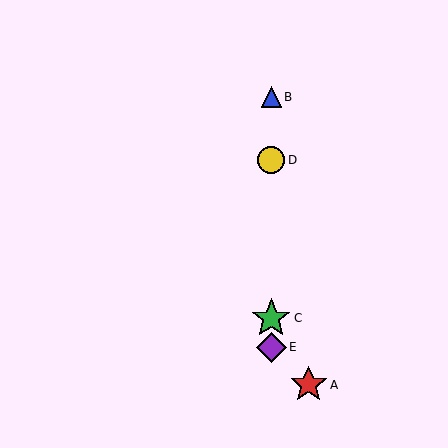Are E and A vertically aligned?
No, E is at x≈271 and A is at x≈309.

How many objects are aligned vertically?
4 objects (B, C, D, E) are aligned vertically.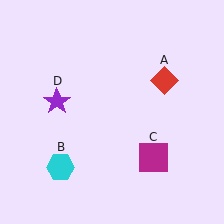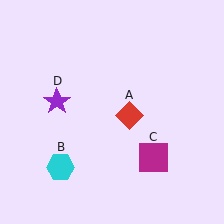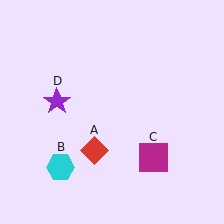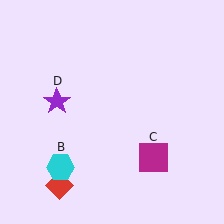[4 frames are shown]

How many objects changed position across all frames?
1 object changed position: red diamond (object A).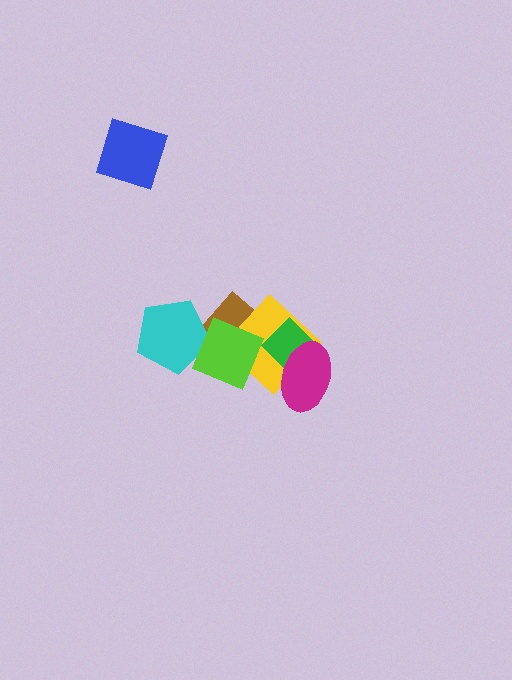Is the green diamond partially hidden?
Yes, it is partially covered by another shape.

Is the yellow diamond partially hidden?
Yes, it is partially covered by another shape.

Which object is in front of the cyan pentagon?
The lime diamond is in front of the cyan pentagon.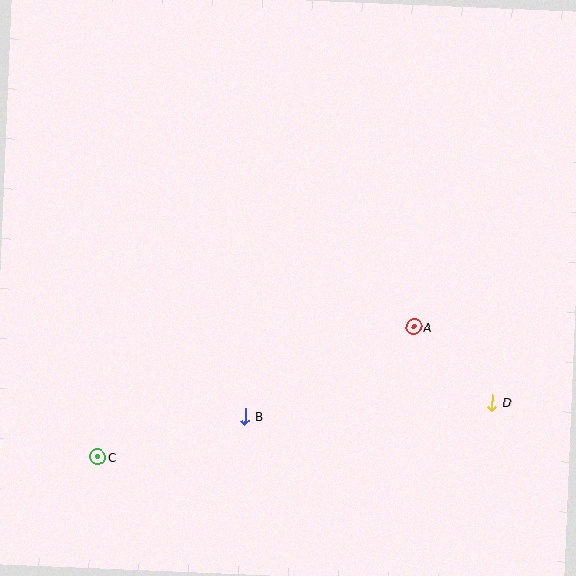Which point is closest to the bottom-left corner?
Point C is closest to the bottom-left corner.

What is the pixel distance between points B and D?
The distance between B and D is 248 pixels.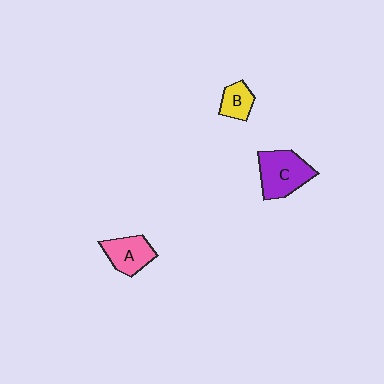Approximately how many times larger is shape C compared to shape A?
Approximately 1.3 times.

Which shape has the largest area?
Shape C (purple).